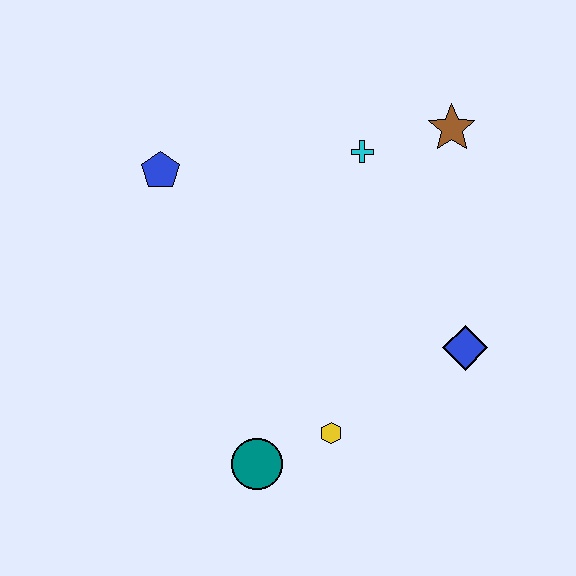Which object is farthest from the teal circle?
The brown star is farthest from the teal circle.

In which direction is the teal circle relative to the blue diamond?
The teal circle is to the left of the blue diamond.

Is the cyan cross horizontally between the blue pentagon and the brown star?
Yes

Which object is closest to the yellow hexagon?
The teal circle is closest to the yellow hexagon.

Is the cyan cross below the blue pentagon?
No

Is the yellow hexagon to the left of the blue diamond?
Yes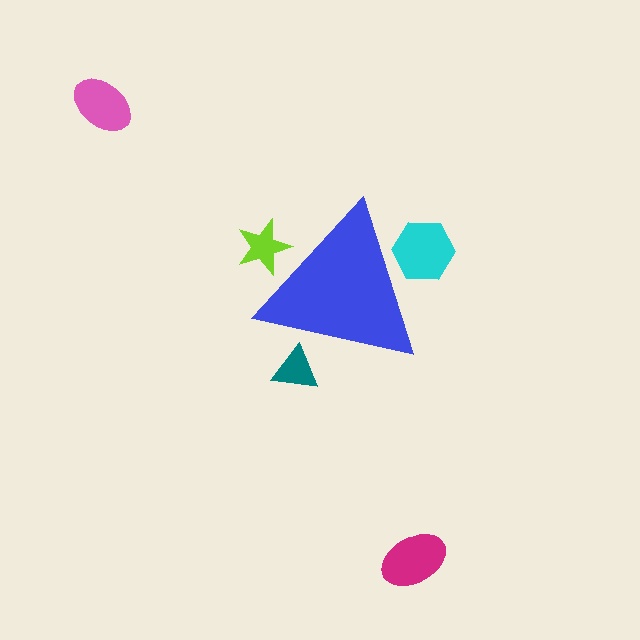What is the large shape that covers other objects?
A blue triangle.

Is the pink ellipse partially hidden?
No, the pink ellipse is fully visible.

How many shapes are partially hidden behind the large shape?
3 shapes are partially hidden.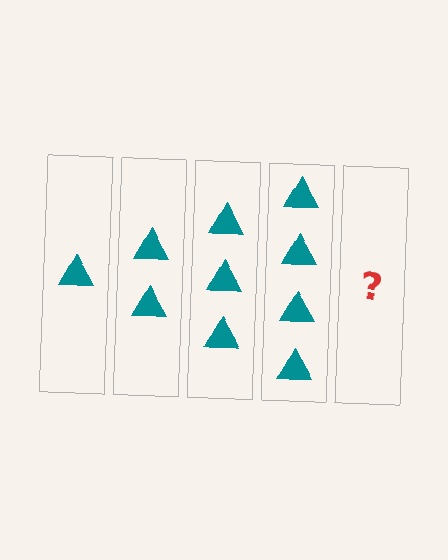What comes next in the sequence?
The next element should be 5 triangles.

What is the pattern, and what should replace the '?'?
The pattern is that each step adds one more triangle. The '?' should be 5 triangles.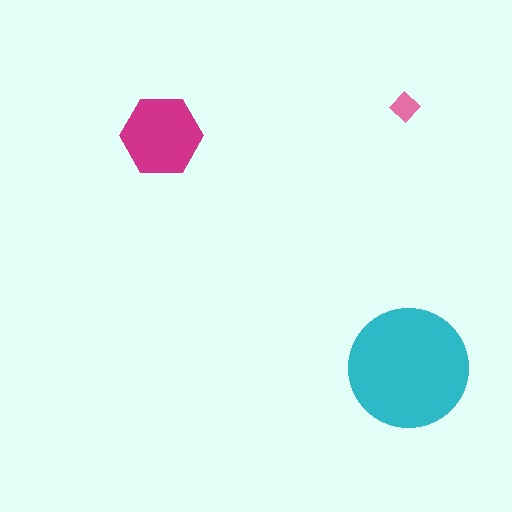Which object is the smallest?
The pink diamond.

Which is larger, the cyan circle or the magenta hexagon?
The cyan circle.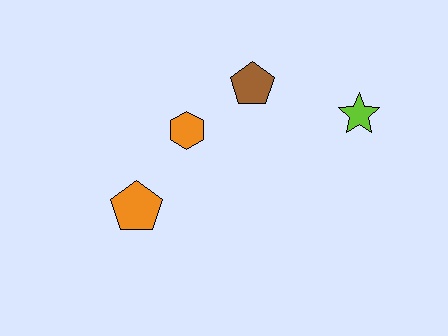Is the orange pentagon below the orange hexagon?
Yes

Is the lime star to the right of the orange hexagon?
Yes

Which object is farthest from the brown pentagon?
The orange pentagon is farthest from the brown pentagon.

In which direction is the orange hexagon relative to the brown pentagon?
The orange hexagon is to the left of the brown pentagon.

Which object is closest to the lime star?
The brown pentagon is closest to the lime star.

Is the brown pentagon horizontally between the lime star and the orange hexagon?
Yes